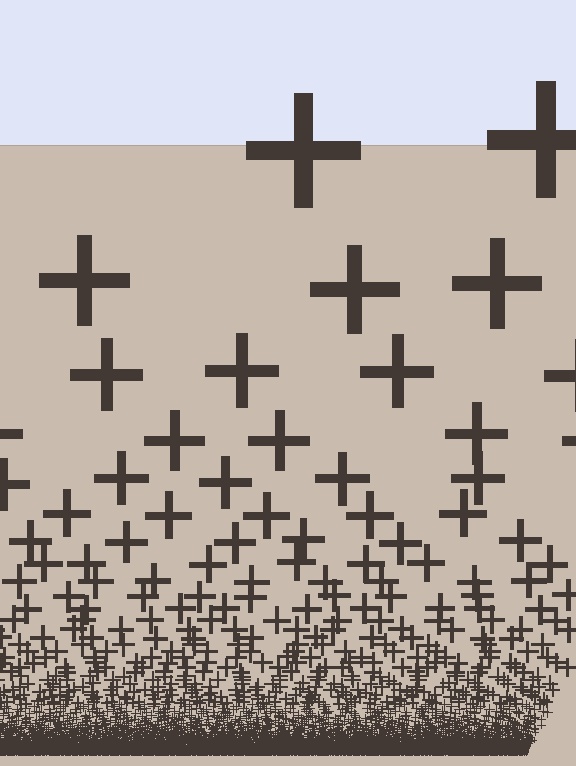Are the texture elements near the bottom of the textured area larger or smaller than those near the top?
Smaller. The gradient is inverted — elements near the bottom are smaller and denser.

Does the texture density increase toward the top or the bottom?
Density increases toward the bottom.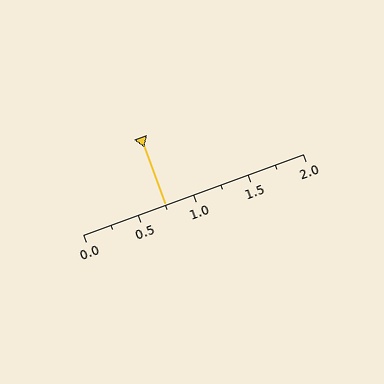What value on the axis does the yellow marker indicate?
The marker indicates approximately 0.75.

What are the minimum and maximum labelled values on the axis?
The axis runs from 0.0 to 2.0.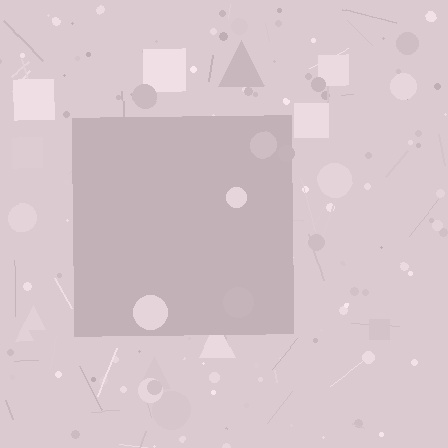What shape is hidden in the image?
A square is hidden in the image.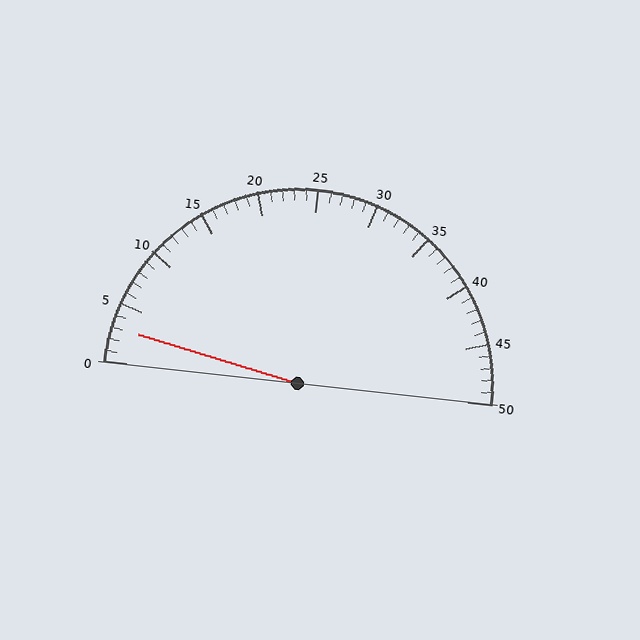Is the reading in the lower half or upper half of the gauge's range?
The reading is in the lower half of the range (0 to 50).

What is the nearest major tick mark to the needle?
The nearest major tick mark is 5.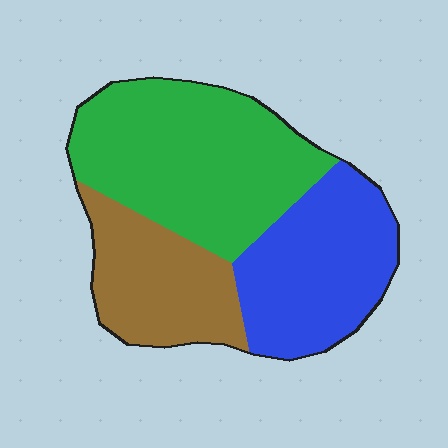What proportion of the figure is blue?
Blue takes up about one third (1/3) of the figure.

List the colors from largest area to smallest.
From largest to smallest: green, blue, brown.